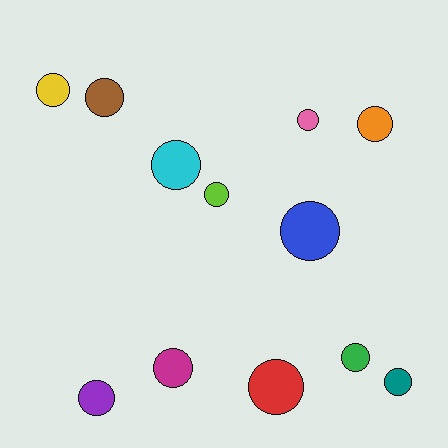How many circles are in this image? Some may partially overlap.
There are 12 circles.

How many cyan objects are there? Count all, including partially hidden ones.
There is 1 cyan object.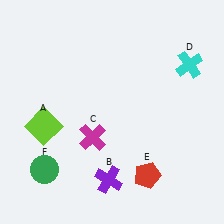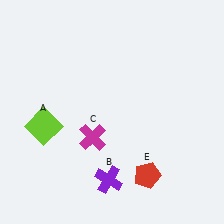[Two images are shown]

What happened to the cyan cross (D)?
The cyan cross (D) was removed in Image 2. It was in the top-right area of Image 1.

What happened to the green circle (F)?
The green circle (F) was removed in Image 2. It was in the bottom-left area of Image 1.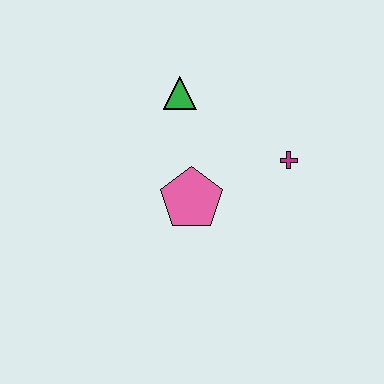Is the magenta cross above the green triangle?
No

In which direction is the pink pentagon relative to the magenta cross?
The pink pentagon is to the left of the magenta cross.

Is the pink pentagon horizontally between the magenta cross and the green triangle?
Yes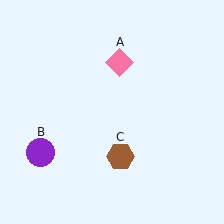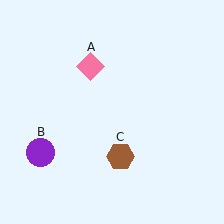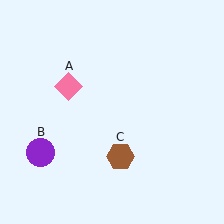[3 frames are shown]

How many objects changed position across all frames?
1 object changed position: pink diamond (object A).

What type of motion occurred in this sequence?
The pink diamond (object A) rotated counterclockwise around the center of the scene.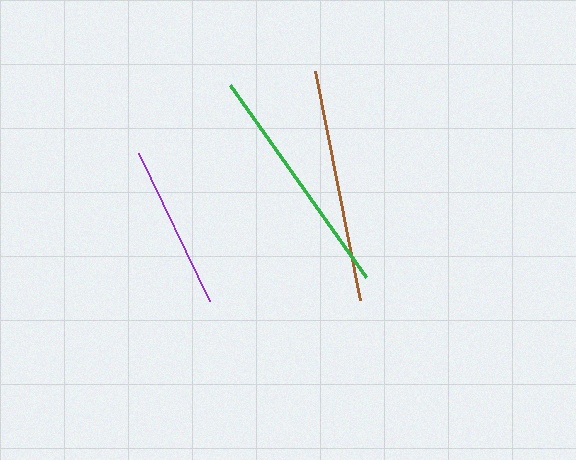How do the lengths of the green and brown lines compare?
The green and brown lines are approximately the same length.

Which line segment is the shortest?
The purple line is the shortest at approximately 164 pixels.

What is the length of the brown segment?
The brown segment is approximately 233 pixels long.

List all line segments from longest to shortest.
From longest to shortest: green, brown, purple.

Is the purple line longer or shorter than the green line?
The green line is longer than the purple line.